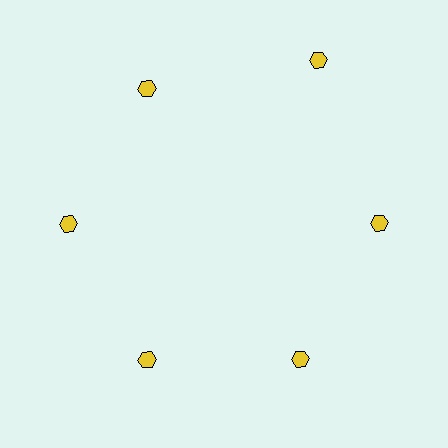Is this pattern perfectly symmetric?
No. The 6 yellow hexagons are arranged in a ring, but one element near the 1 o'clock position is pushed outward from the center, breaking the 6-fold rotational symmetry.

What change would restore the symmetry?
The symmetry would be restored by moving it inward, back onto the ring so that all 6 hexagons sit at equal angles and equal distance from the center.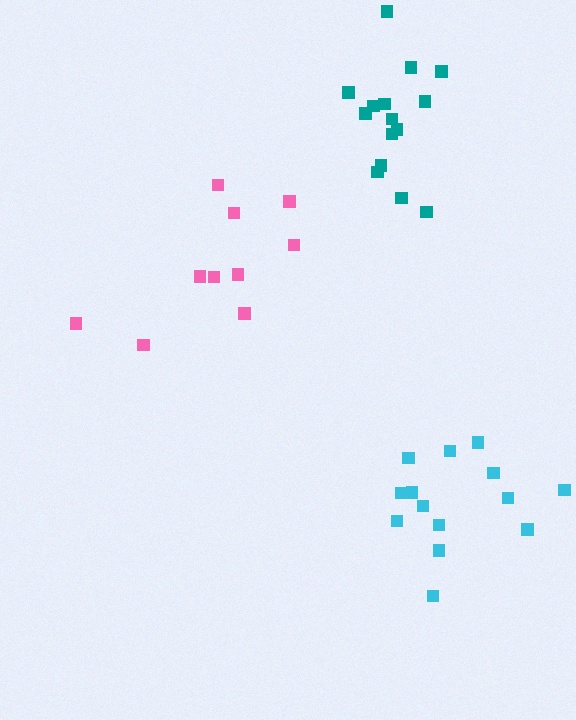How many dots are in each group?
Group 1: 10 dots, Group 2: 14 dots, Group 3: 15 dots (39 total).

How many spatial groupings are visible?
There are 3 spatial groupings.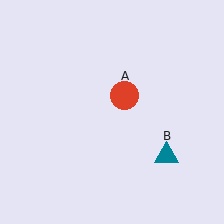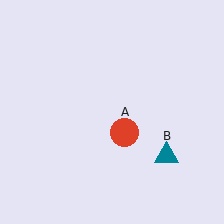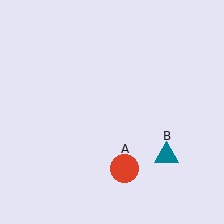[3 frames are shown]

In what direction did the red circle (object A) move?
The red circle (object A) moved down.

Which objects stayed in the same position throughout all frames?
Teal triangle (object B) remained stationary.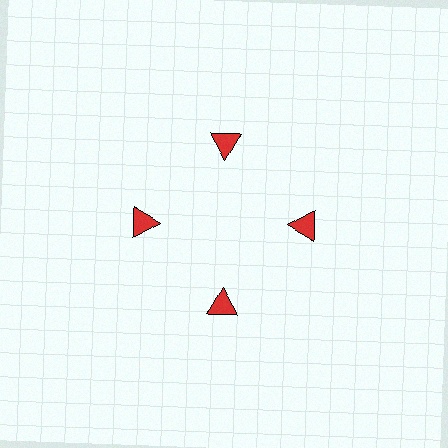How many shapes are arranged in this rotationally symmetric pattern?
There are 4 shapes, arranged in 4 groups of 1.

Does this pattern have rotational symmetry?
Yes, this pattern has 4-fold rotational symmetry. It looks the same after rotating 90 degrees around the center.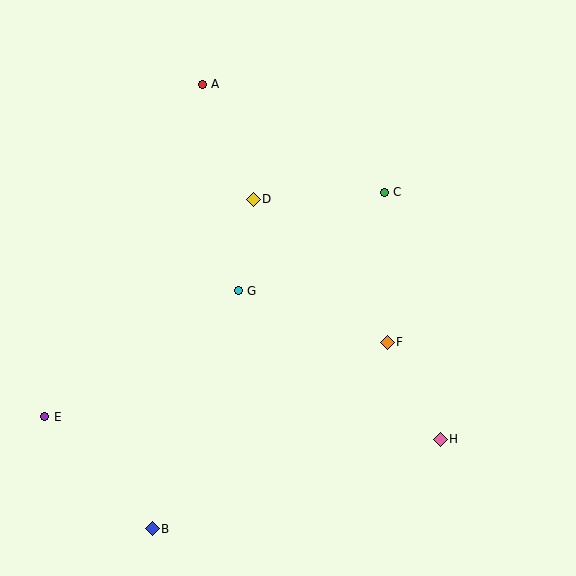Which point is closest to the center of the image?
Point G at (238, 291) is closest to the center.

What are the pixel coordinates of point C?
Point C is at (384, 192).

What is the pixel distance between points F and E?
The distance between F and E is 351 pixels.